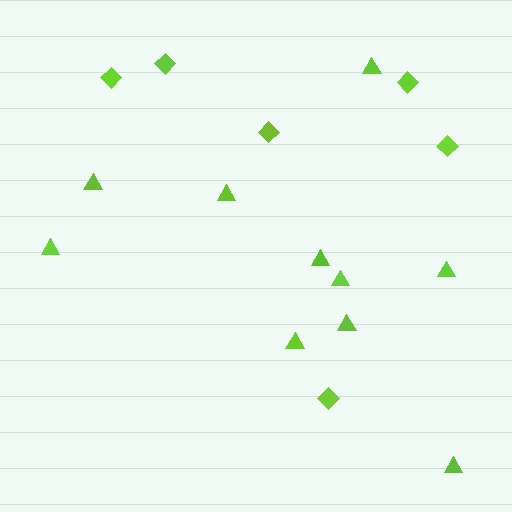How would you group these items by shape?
There are 2 groups: one group of triangles (10) and one group of diamonds (6).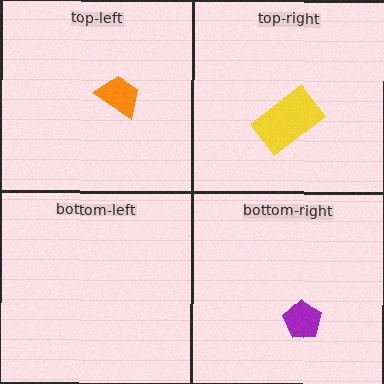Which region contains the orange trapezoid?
The top-left region.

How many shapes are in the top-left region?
1.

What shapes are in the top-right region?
The yellow rectangle.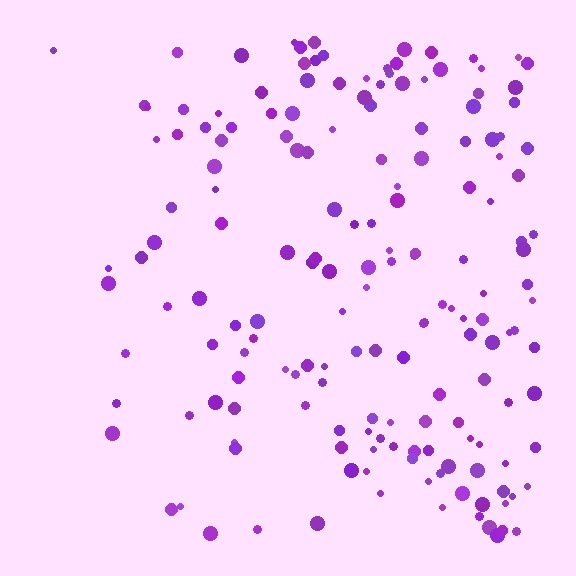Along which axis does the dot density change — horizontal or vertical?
Horizontal.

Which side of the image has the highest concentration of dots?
The right.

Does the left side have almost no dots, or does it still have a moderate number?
Still a moderate number, just noticeably fewer than the right.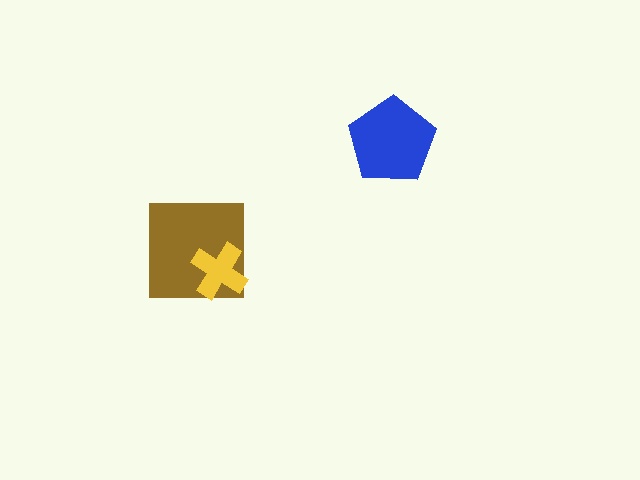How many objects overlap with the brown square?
1 object overlaps with the brown square.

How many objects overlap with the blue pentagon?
0 objects overlap with the blue pentagon.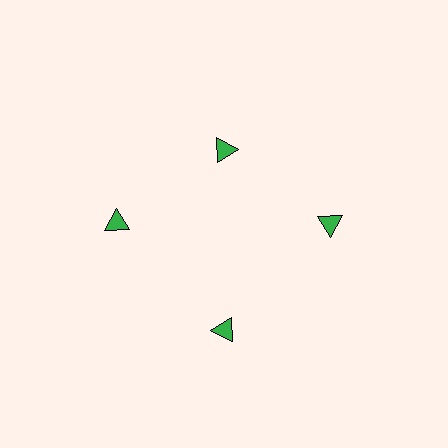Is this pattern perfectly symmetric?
No. The 4 green triangles are arranged in a ring, but one element near the 12 o'clock position is pulled inward toward the center, breaking the 4-fold rotational symmetry.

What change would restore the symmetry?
The symmetry would be restored by moving it outward, back onto the ring so that all 4 triangles sit at equal angles and equal distance from the center.